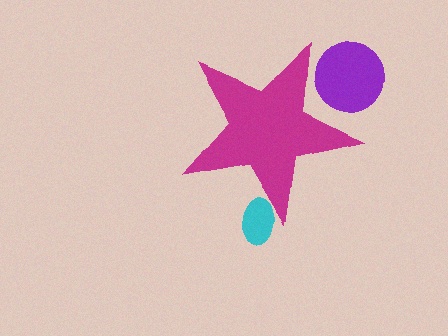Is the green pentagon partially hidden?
Yes, the green pentagon is partially hidden behind the magenta star.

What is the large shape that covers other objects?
A magenta star.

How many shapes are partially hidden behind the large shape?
3 shapes are partially hidden.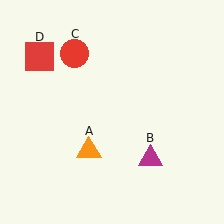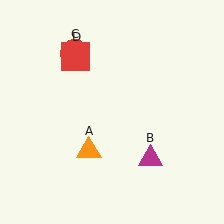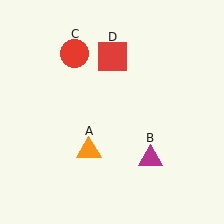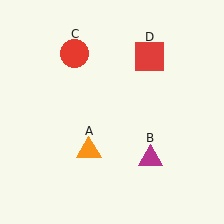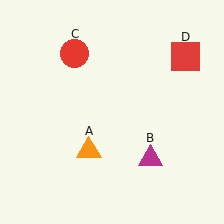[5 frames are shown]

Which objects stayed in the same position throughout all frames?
Orange triangle (object A) and magenta triangle (object B) and red circle (object C) remained stationary.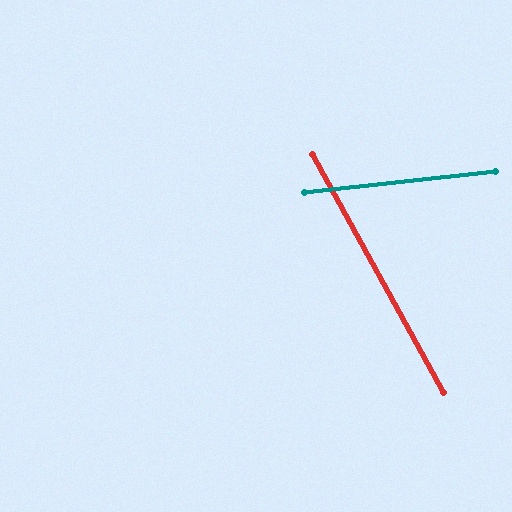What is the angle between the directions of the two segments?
Approximately 67 degrees.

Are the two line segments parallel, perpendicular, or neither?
Neither parallel nor perpendicular — they differ by about 67°.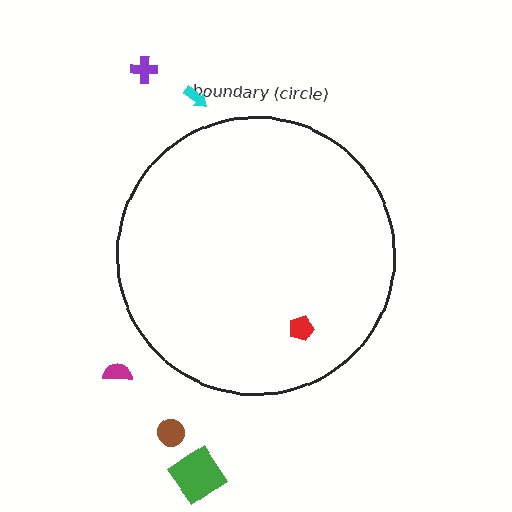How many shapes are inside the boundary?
1 inside, 5 outside.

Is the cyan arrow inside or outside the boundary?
Outside.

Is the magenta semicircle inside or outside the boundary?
Outside.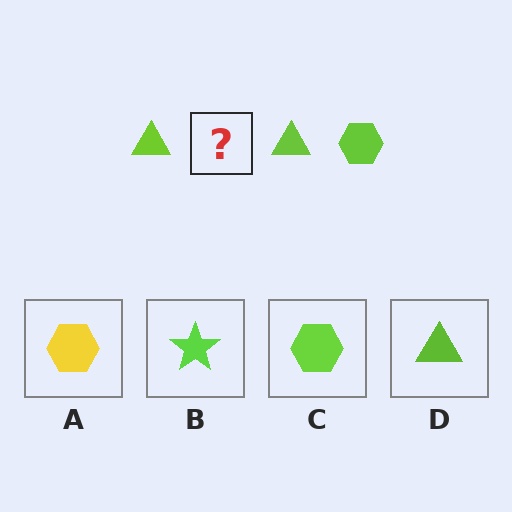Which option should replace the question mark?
Option C.